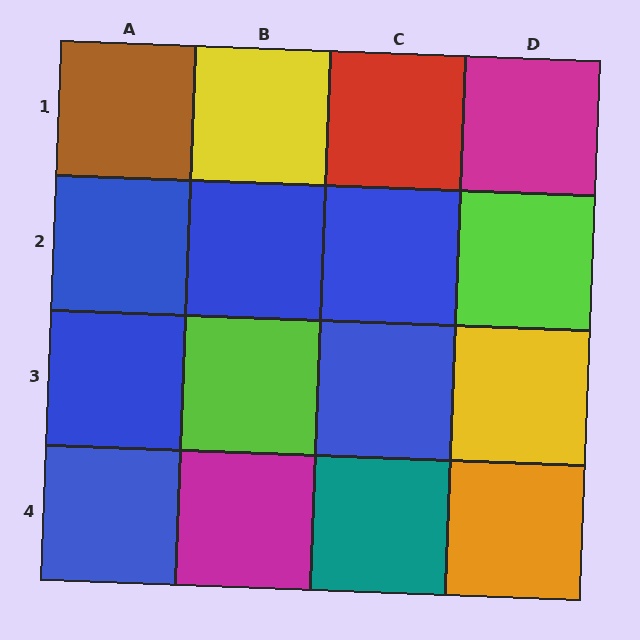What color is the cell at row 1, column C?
Red.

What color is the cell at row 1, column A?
Brown.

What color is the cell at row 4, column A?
Blue.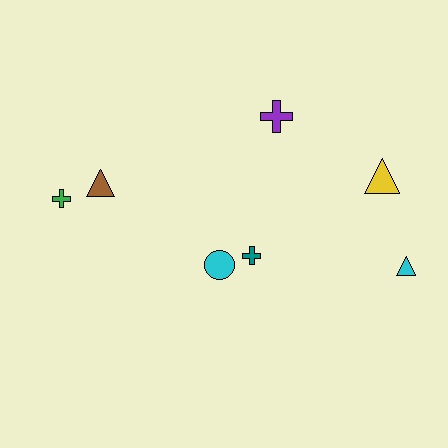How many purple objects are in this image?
There is 1 purple object.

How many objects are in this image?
There are 7 objects.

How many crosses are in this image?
There are 3 crosses.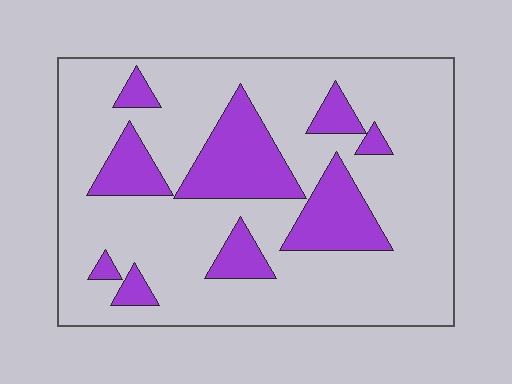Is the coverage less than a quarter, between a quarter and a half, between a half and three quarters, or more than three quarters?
Less than a quarter.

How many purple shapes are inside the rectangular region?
9.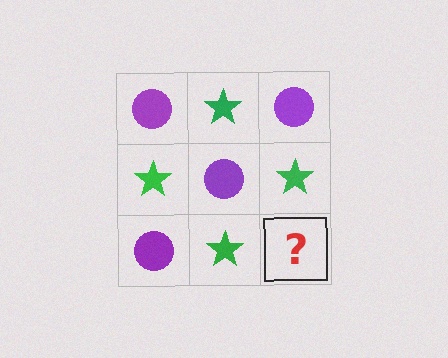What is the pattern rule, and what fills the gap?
The rule is that it alternates purple circle and green star in a checkerboard pattern. The gap should be filled with a purple circle.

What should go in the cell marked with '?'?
The missing cell should contain a purple circle.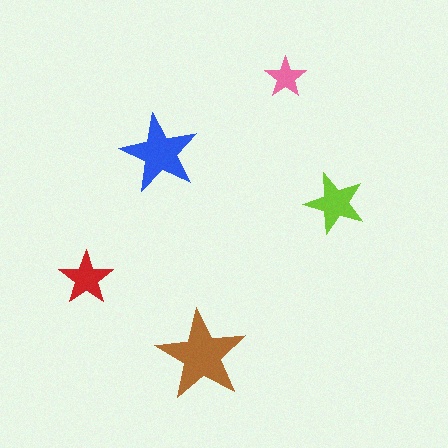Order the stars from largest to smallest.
the brown one, the blue one, the lime one, the red one, the pink one.